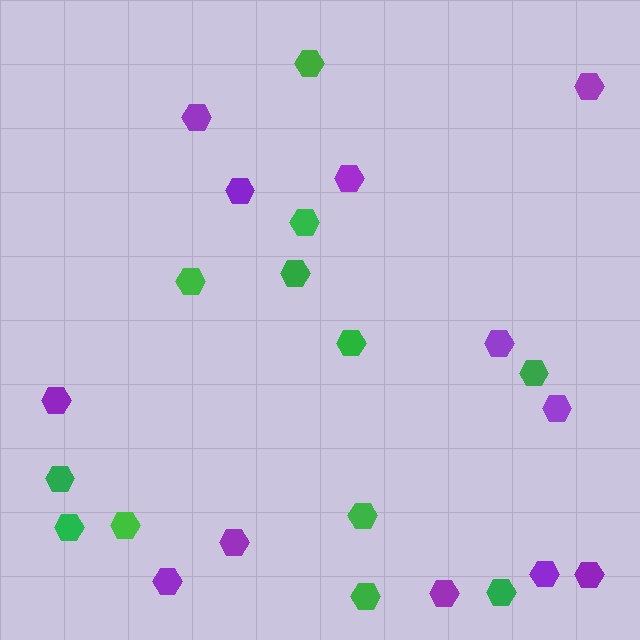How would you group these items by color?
There are 2 groups: one group of green hexagons (12) and one group of purple hexagons (12).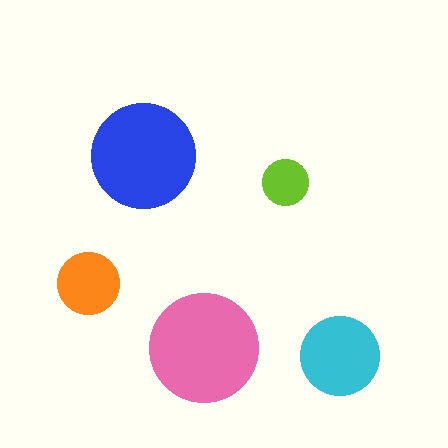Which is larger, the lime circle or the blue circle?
The blue one.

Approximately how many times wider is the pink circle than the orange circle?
About 2 times wider.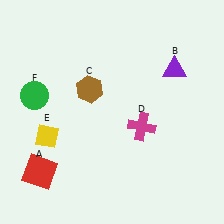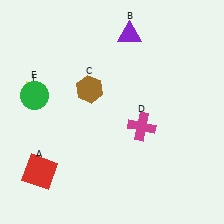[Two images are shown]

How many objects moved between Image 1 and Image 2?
2 objects moved between the two images.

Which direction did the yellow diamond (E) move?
The yellow diamond (E) moved up.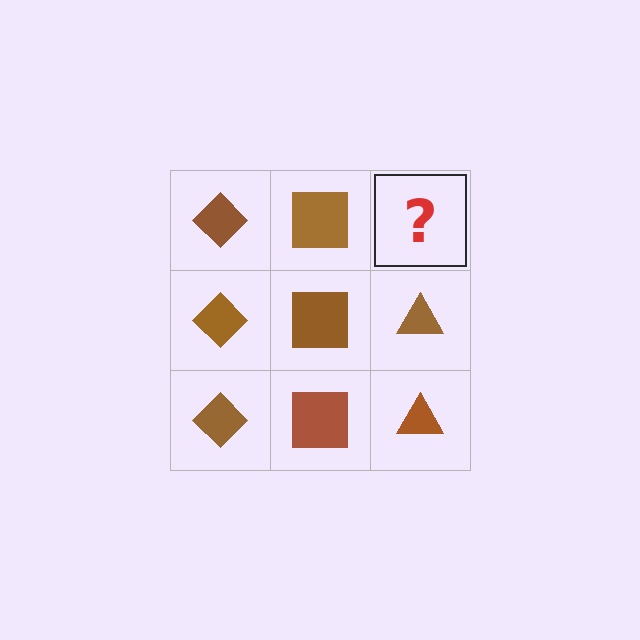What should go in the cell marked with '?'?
The missing cell should contain a brown triangle.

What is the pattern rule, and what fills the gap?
The rule is that each column has a consistent shape. The gap should be filled with a brown triangle.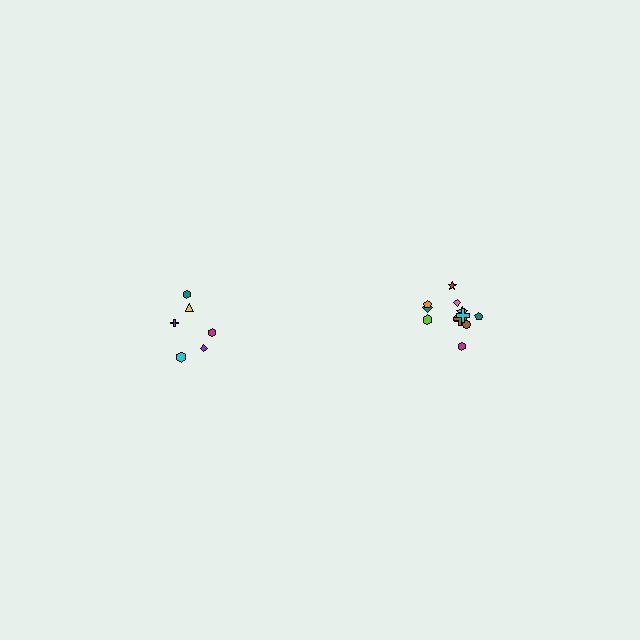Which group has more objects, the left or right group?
The right group.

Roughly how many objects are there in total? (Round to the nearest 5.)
Roughly 20 objects in total.